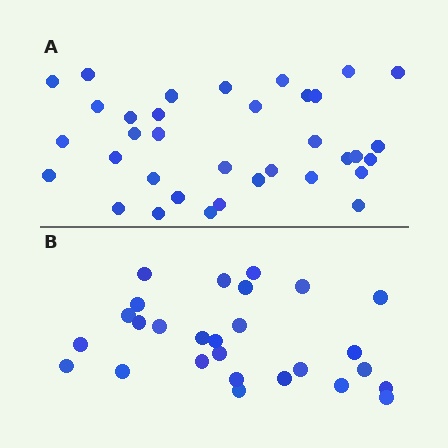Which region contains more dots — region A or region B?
Region A (the top region) has more dots.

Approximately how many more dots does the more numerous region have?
Region A has roughly 8 or so more dots than region B.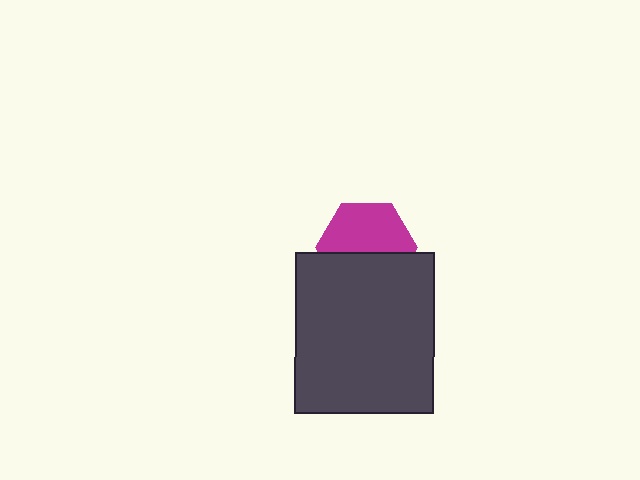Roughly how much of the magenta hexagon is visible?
About half of it is visible (roughly 56%).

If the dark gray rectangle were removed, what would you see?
You would see the complete magenta hexagon.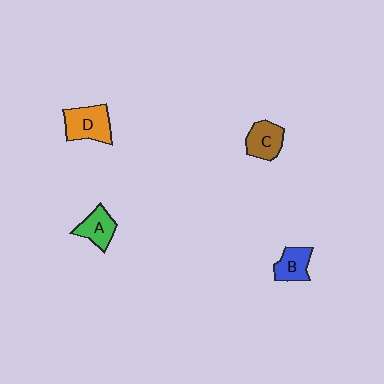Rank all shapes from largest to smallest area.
From largest to smallest: D (orange), C (brown), A (green), B (blue).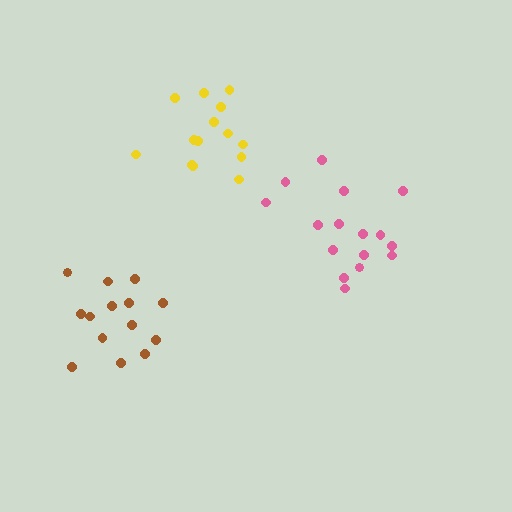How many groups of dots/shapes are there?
There are 3 groups.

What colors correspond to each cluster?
The clusters are colored: yellow, brown, pink.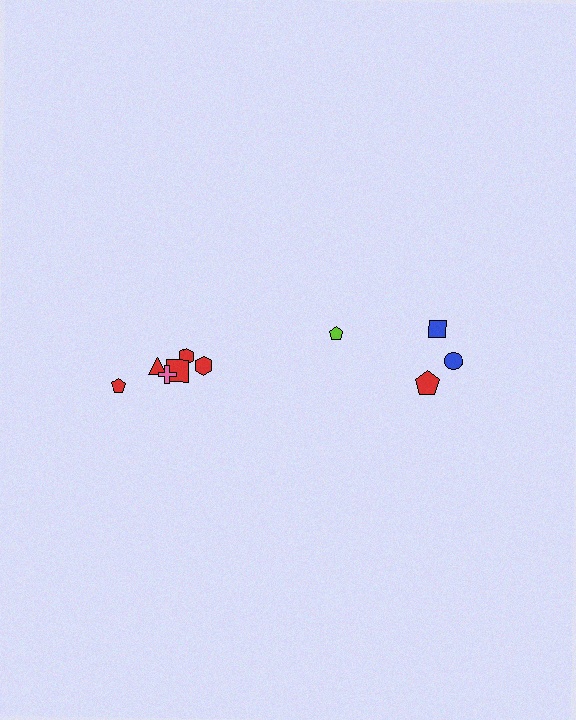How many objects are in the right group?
There are 4 objects.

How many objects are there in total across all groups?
There are 10 objects.